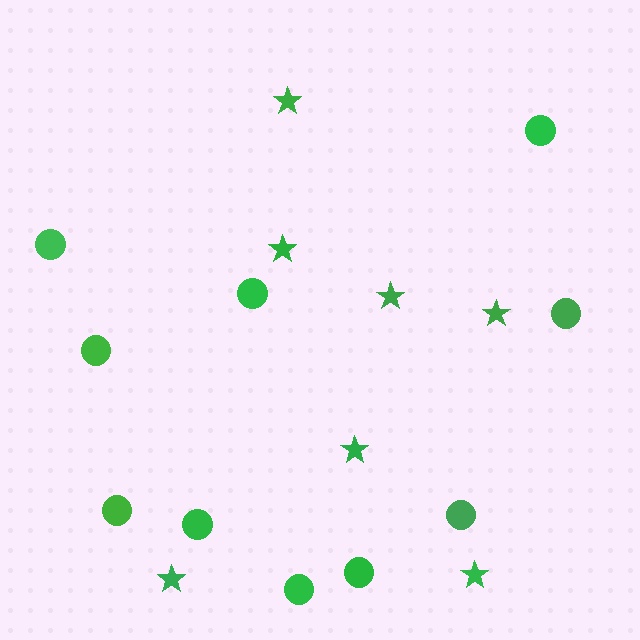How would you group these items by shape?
There are 2 groups: one group of circles (10) and one group of stars (7).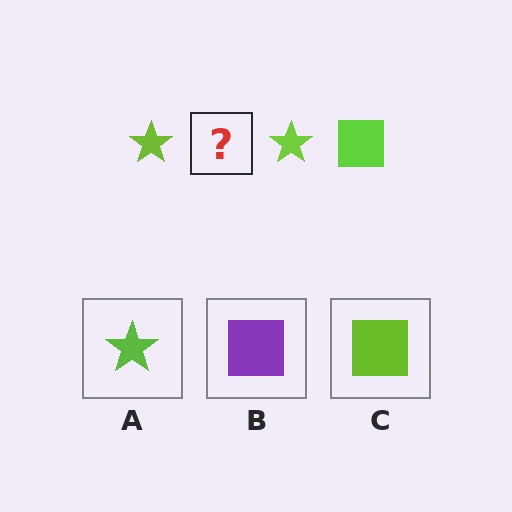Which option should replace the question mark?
Option C.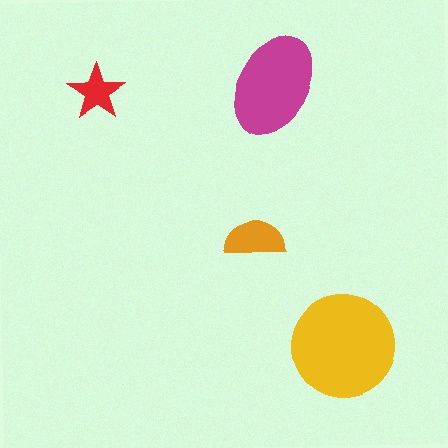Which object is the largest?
The yellow circle.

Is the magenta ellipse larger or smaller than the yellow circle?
Smaller.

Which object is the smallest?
The red star.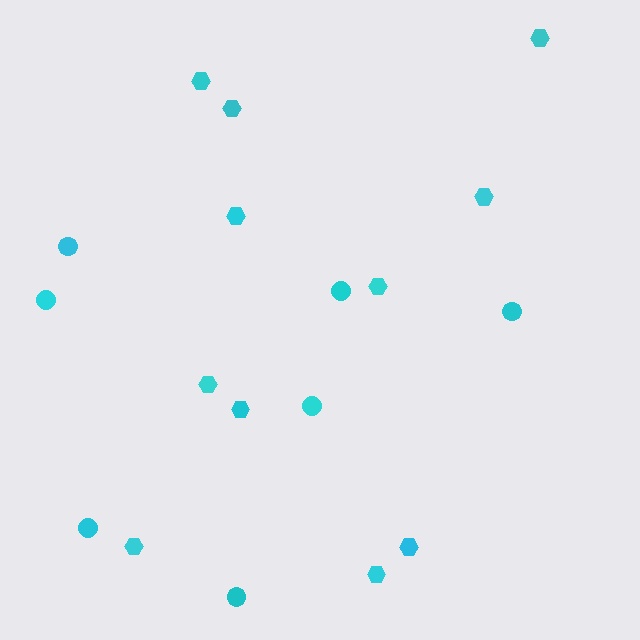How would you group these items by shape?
There are 2 groups: one group of hexagons (11) and one group of circles (7).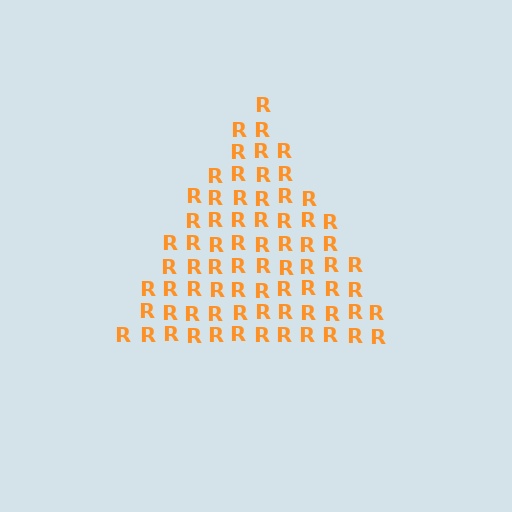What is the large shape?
The large shape is a triangle.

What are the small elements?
The small elements are letter R's.